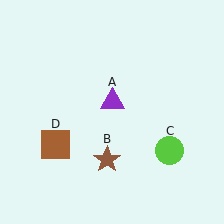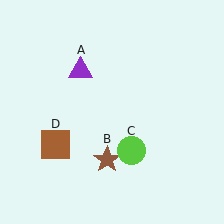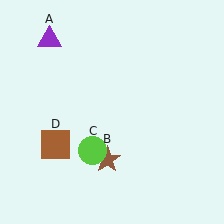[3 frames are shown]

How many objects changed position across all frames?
2 objects changed position: purple triangle (object A), lime circle (object C).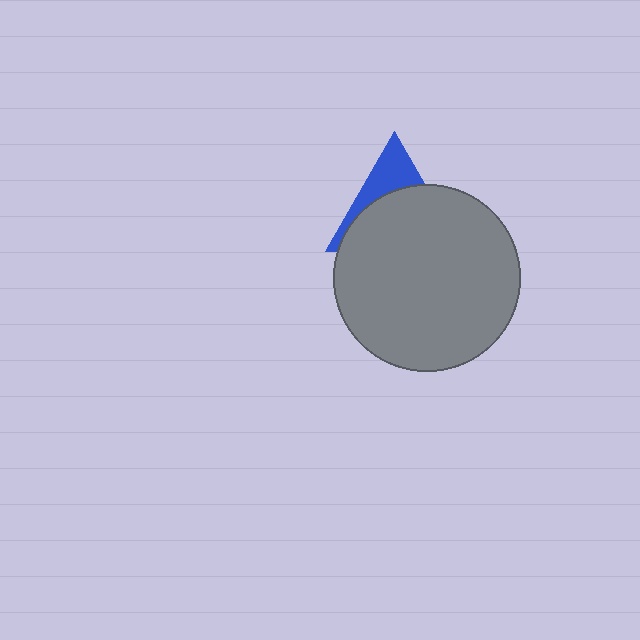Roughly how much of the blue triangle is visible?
A small part of it is visible (roughly 32%).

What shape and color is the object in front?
The object in front is a gray circle.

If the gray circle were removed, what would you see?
You would see the complete blue triangle.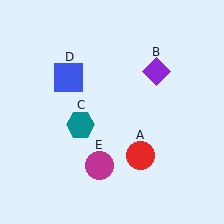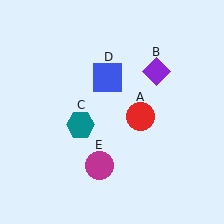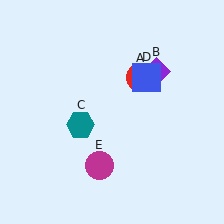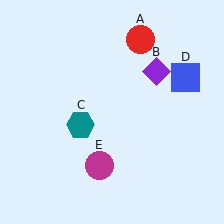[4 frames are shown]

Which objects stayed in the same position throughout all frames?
Purple diamond (object B) and teal hexagon (object C) and magenta circle (object E) remained stationary.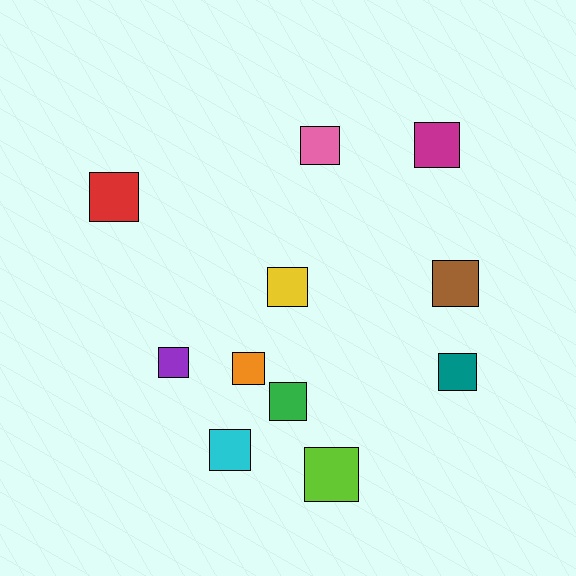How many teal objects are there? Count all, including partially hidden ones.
There is 1 teal object.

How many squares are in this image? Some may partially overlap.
There are 11 squares.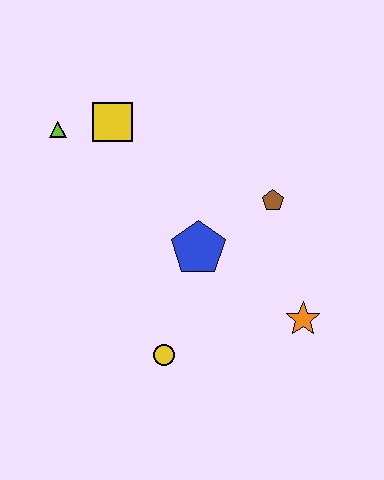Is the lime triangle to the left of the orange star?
Yes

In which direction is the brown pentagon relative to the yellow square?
The brown pentagon is to the right of the yellow square.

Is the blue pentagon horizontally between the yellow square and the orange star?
Yes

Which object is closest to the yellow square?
The lime triangle is closest to the yellow square.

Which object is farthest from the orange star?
The lime triangle is farthest from the orange star.